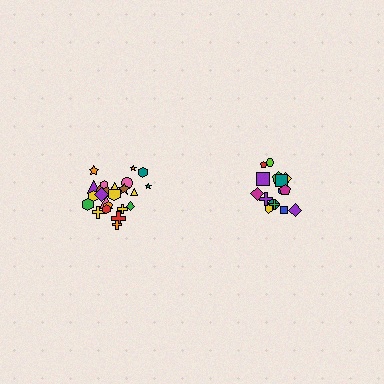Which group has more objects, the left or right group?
The left group.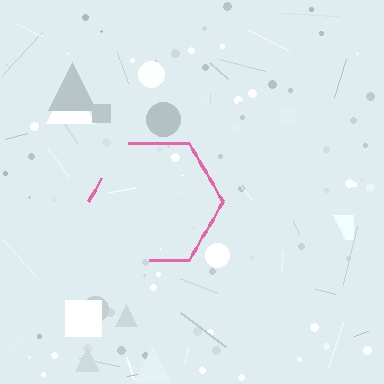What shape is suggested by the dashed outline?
The dashed outline suggests a hexagon.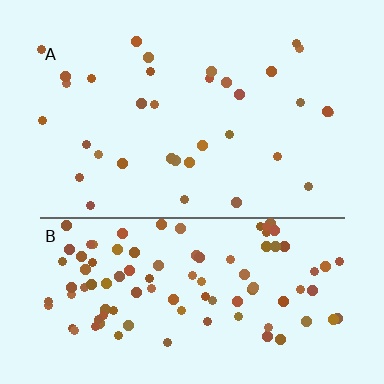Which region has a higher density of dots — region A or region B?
B (the bottom).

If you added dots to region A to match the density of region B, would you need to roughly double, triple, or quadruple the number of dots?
Approximately triple.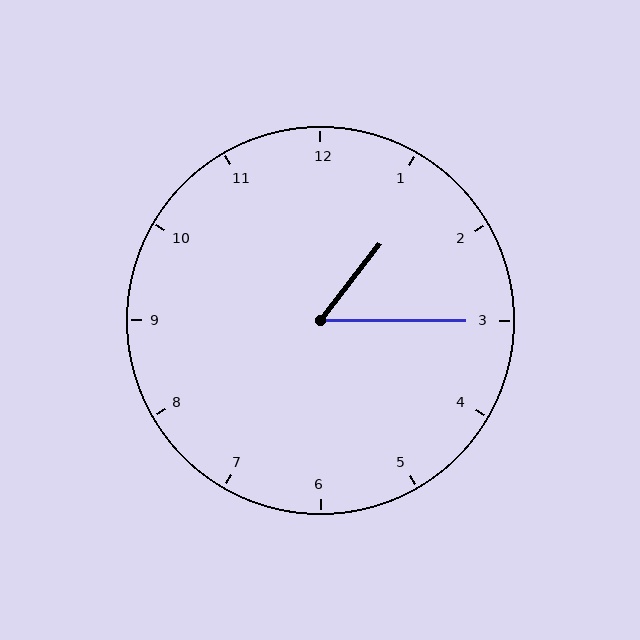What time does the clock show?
1:15.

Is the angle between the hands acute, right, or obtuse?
It is acute.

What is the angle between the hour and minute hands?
Approximately 52 degrees.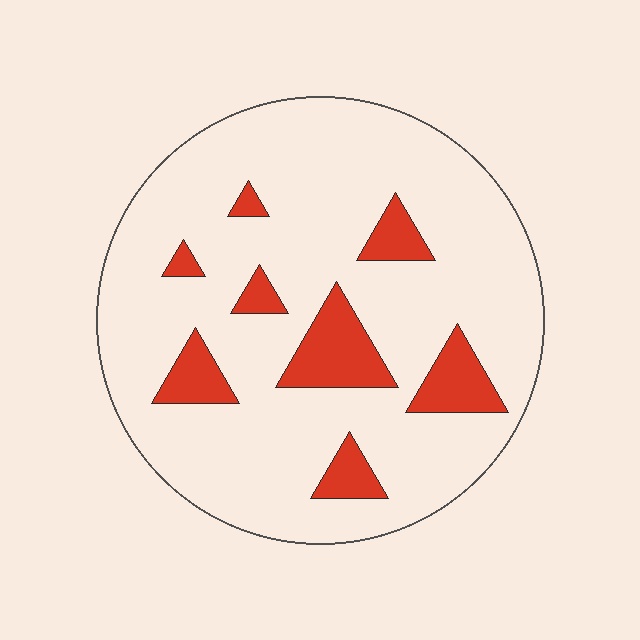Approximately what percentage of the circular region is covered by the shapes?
Approximately 15%.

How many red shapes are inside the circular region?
8.